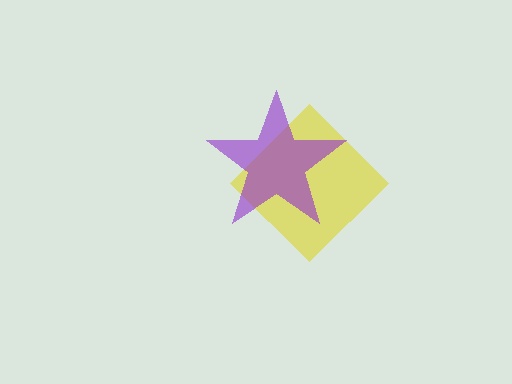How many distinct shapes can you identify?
There are 2 distinct shapes: a yellow diamond, a purple star.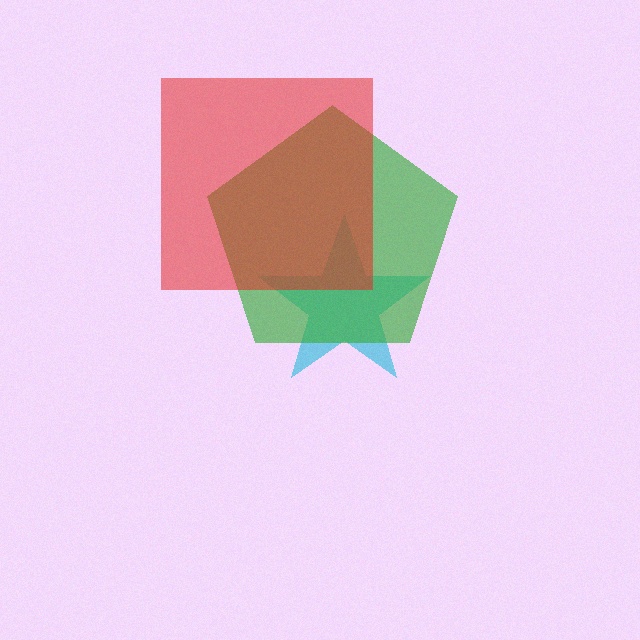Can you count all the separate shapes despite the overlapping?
Yes, there are 3 separate shapes.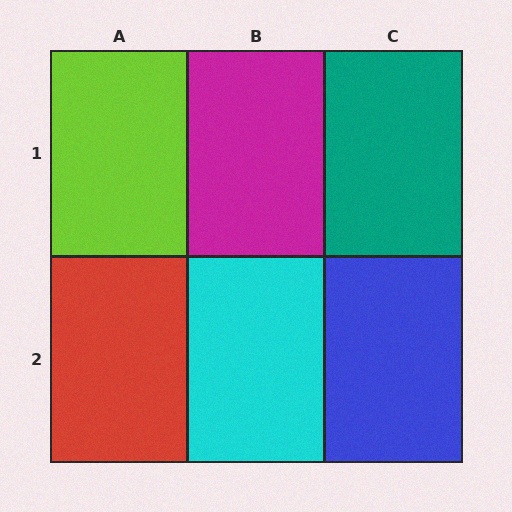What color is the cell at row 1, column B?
Magenta.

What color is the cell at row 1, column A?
Lime.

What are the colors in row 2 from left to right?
Red, cyan, blue.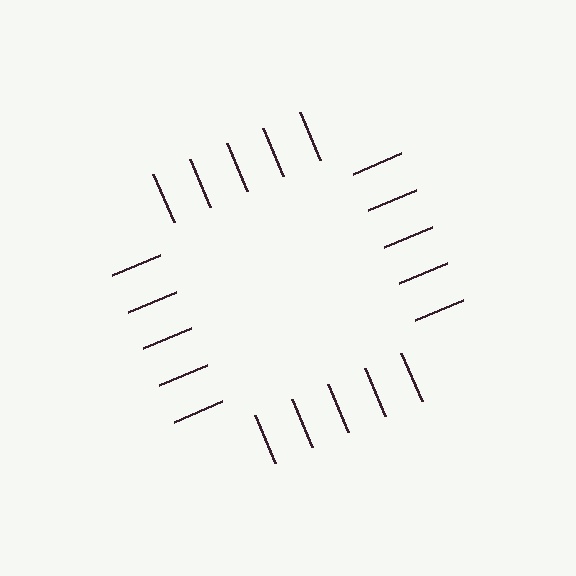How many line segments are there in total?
20 — 5 along each of the 4 edges.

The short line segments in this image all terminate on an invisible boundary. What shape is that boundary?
An illusory square — the line segments terminate on its edges but no continuous stroke is drawn.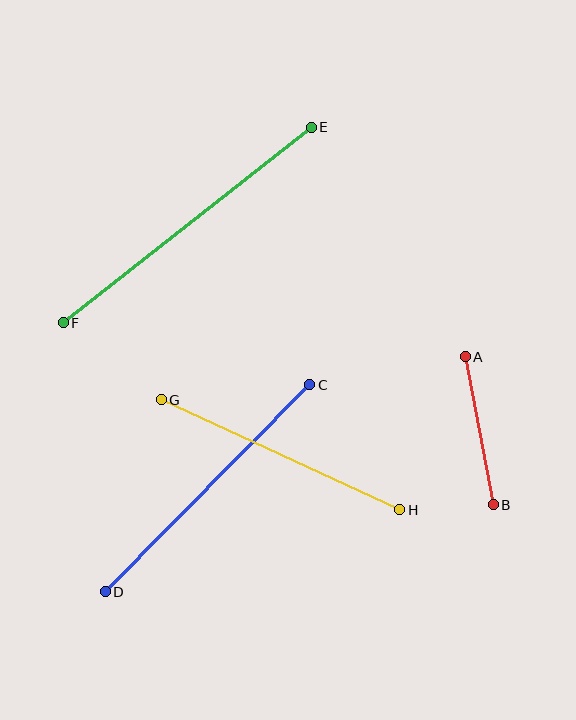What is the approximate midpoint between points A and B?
The midpoint is at approximately (479, 431) pixels.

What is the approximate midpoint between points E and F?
The midpoint is at approximately (187, 225) pixels.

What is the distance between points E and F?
The distance is approximately 316 pixels.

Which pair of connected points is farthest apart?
Points E and F are farthest apart.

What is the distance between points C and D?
The distance is approximately 291 pixels.